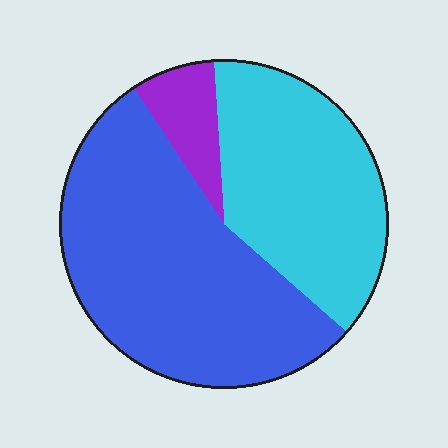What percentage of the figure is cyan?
Cyan covers about 35% of the figure.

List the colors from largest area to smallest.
From largest to smallest: blue, cyan, purple.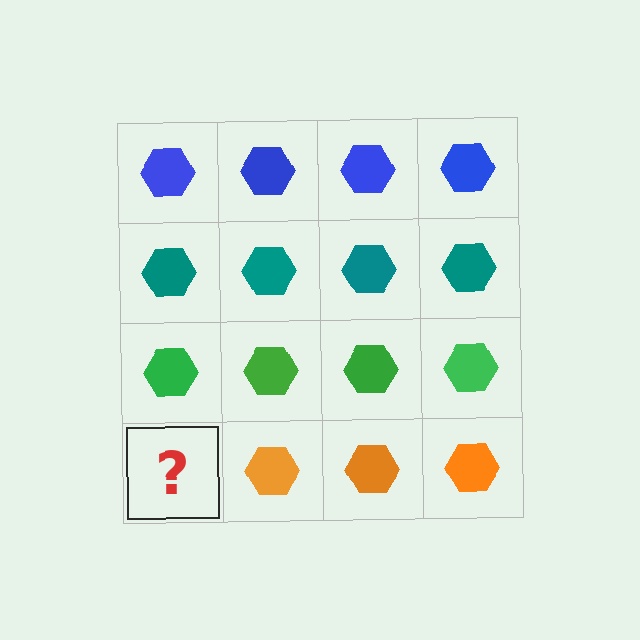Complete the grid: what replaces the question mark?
The question mark should be replaced with an orange hexagon.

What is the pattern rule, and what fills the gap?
The rule is that each row has a consistent color. The gap should be filled with an orange hexagon.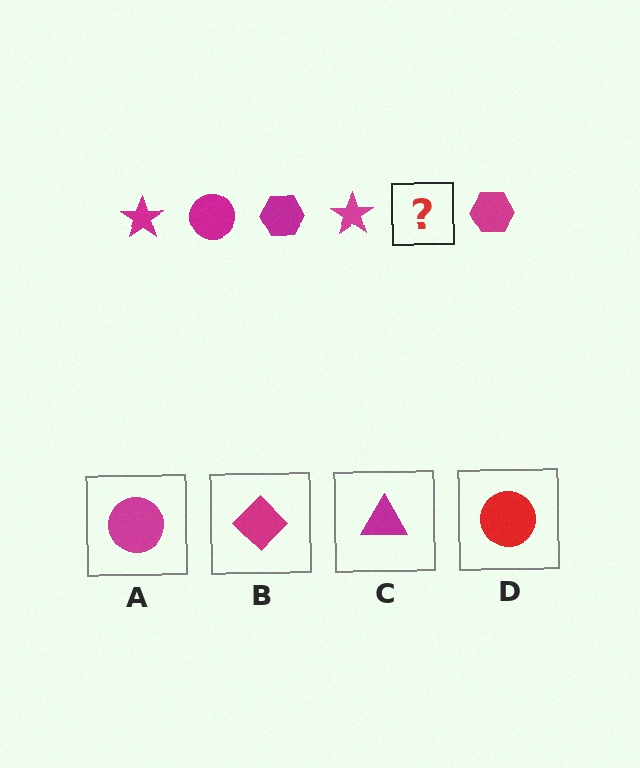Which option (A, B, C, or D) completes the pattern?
A.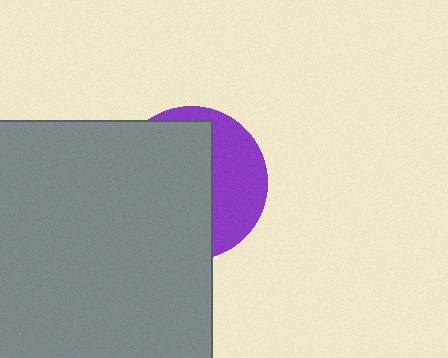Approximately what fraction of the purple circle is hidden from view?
Roughly 64% of the purple circle is hidden behind the gray rectangle.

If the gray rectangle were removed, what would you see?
You would see the complete purple circle.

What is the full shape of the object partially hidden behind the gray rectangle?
The partially hidden object is a purple circle.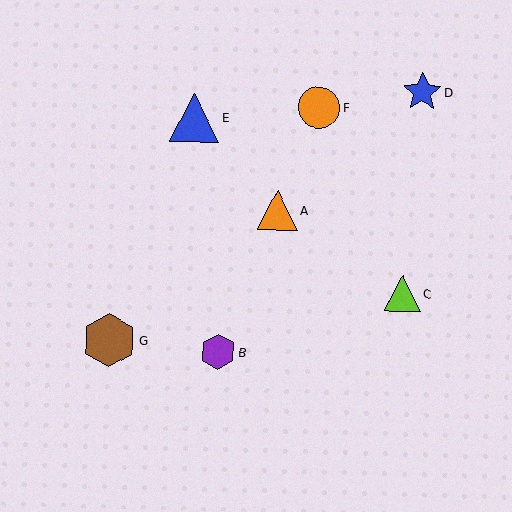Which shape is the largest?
The brown hexagon (labeled G) is the largest.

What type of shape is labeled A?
Shape A is an orange triangle.